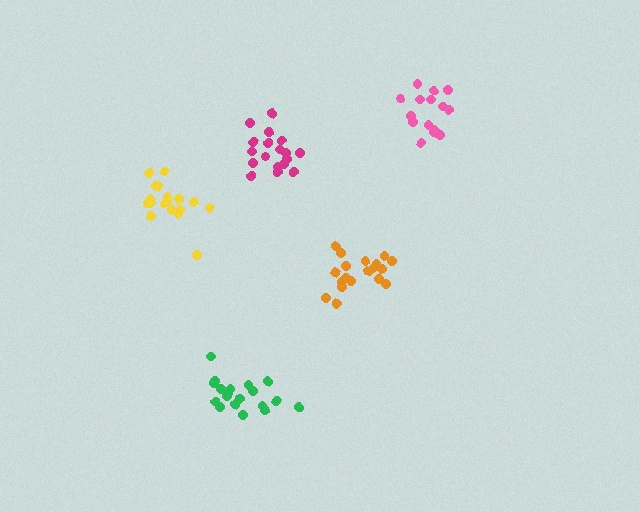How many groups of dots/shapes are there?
There are 5 groups.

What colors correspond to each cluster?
The clusters are colored: green, magenta, orange, yellow, pink.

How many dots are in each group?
Group 1: 19 dots, Group 2: 18 dots, Group 3: 20 dots, Group 4: 18 dots, Group 5: 15 dots (90 total).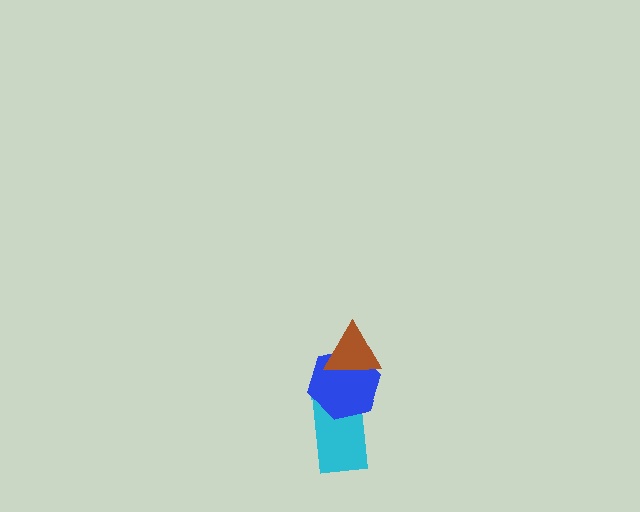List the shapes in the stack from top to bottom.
From top to bottom: the brown triangle, the blue hexagon, the cyan rectangle.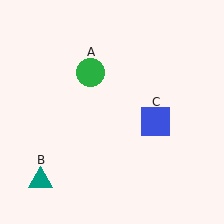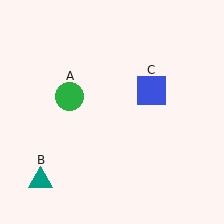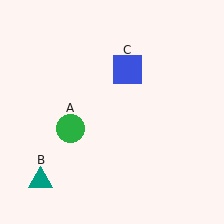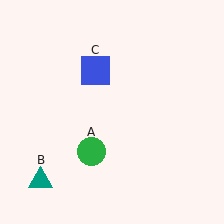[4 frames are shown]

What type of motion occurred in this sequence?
The green circle (object A), blue square (object C) rotated counterclockwise around the center of the scene.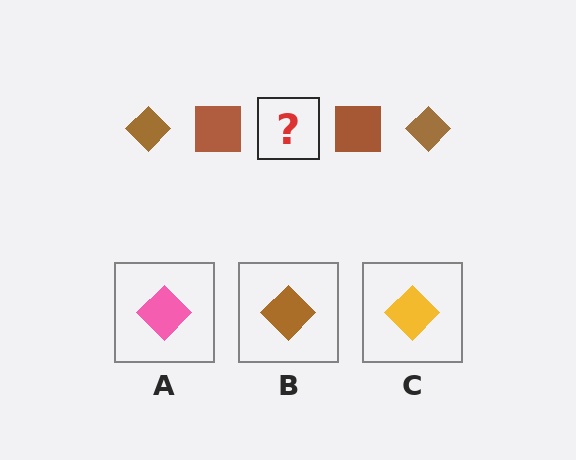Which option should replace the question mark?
Option B.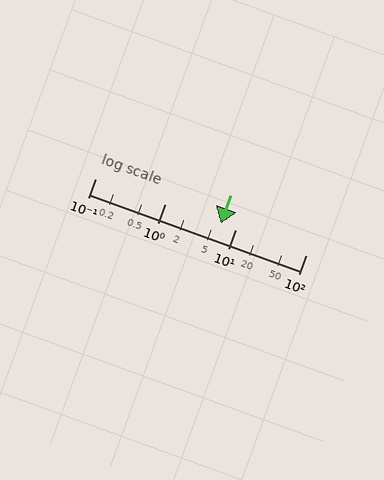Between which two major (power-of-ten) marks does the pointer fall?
The pointer is between 1 and 10.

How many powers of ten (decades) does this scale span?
The scale spans 3 decades, from 0.1 to 100.